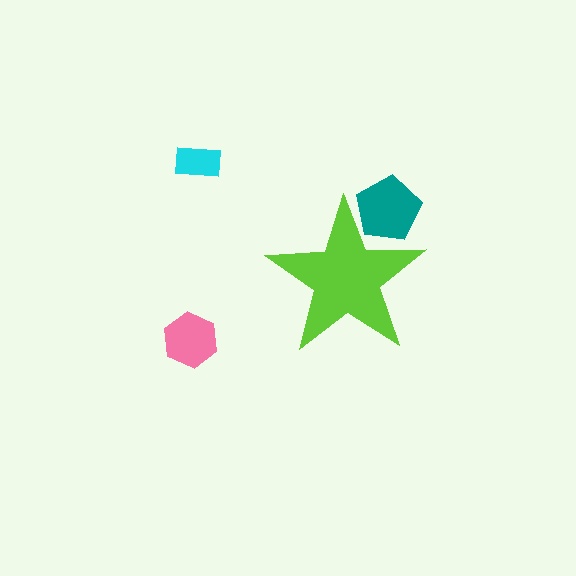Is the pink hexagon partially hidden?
No, the pink hexagon is fully visible.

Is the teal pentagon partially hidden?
Yes, the teal pentagon is partially hidden behind the lime star.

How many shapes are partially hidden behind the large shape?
1 shape is partially hidden.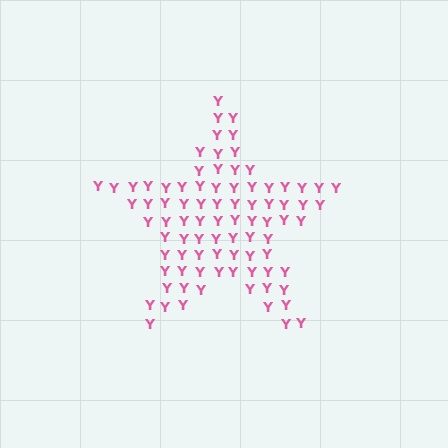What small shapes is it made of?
It is made of small letter Y's.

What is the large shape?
The large shape is a star.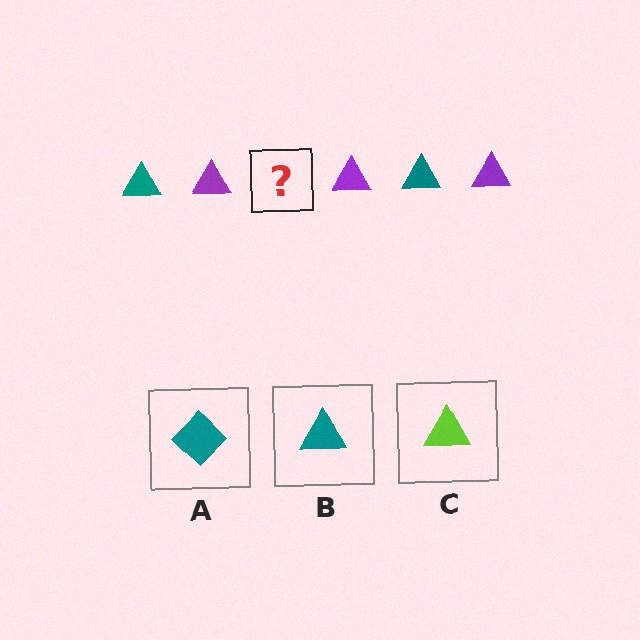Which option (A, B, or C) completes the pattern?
B.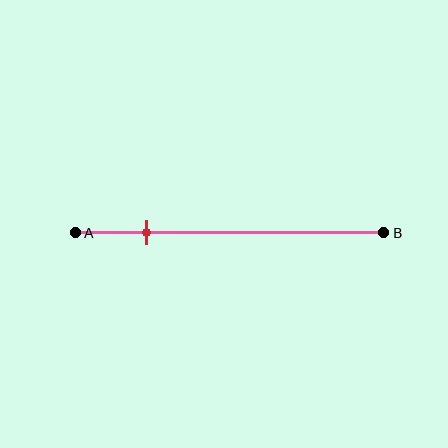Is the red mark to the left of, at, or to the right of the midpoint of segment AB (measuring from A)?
The red mark is to the left of the midpoint of segment AB.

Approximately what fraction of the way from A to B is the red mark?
The red mark is approximately 25% of the way from A to B.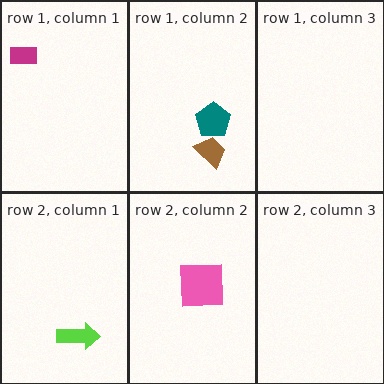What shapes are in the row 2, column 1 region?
The lime arrow.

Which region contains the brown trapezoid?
The row 1, column 2 region.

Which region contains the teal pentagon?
The row 1, column 2 region.